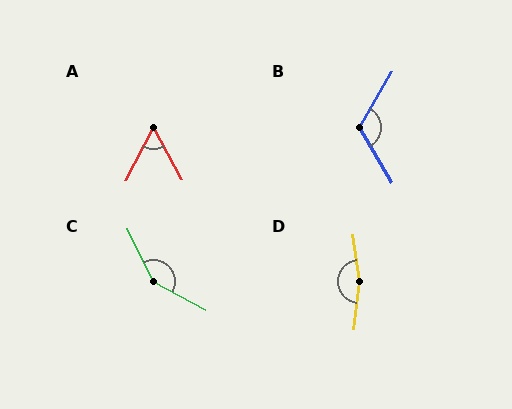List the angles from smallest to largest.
A (56°), B (120°), C (143°), D (165°).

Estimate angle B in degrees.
Approximately 120 degrees.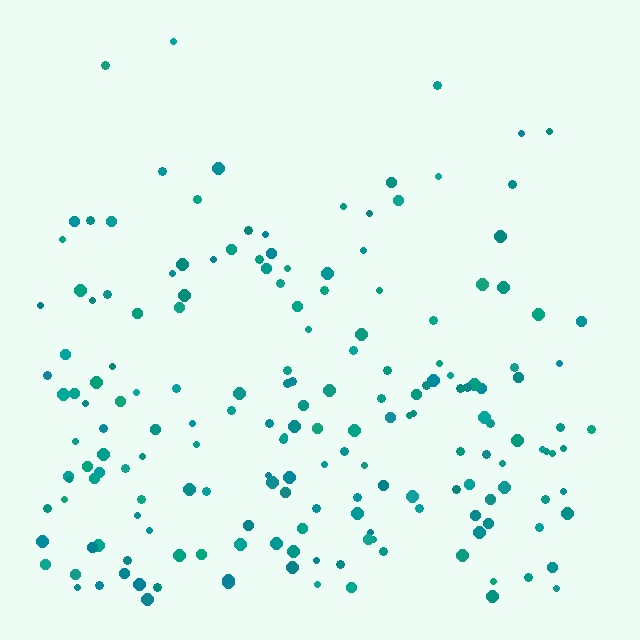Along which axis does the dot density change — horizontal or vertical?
Vertical.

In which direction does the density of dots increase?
From top to bottom, with the bottom side densest.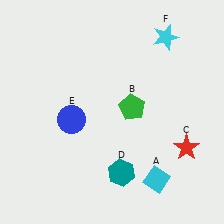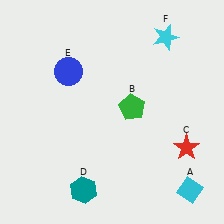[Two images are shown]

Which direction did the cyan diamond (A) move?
The cyan diamond (A) moved right.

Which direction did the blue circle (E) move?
The blue circle (E) moved up.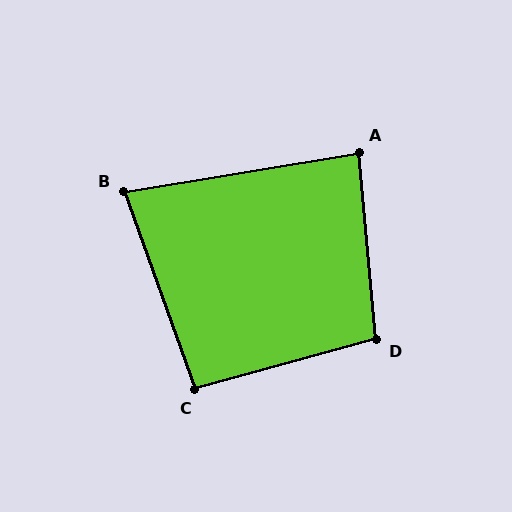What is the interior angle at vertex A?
Approximately 86 degrees (approximately right).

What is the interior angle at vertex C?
Approximately 94 degrees (approximately right).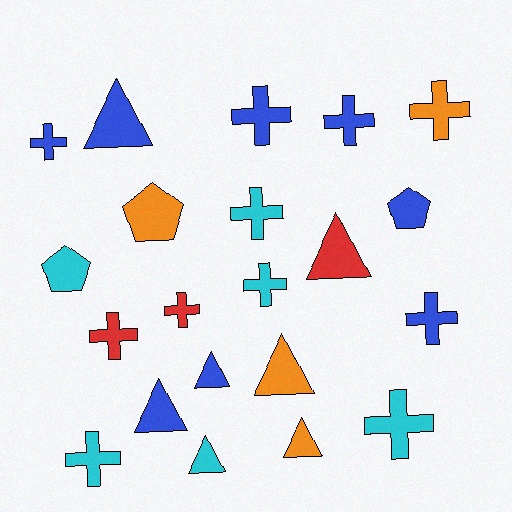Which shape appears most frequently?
Cross, with 11 objects.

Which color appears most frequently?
Blue, with 8 objects.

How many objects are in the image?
There are 21 objects.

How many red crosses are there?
There are 2 red crosses.